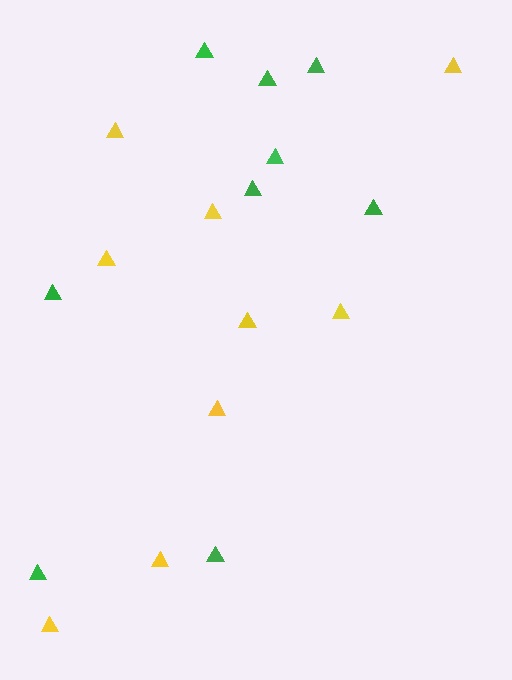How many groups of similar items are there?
There are 2 groups: one group of green triangles (9) and one group of yellow triangles (9).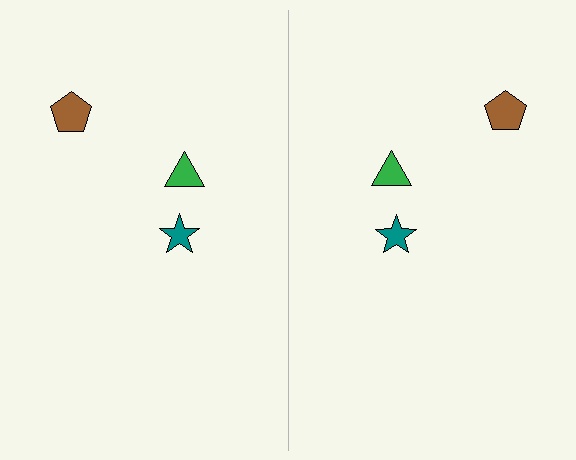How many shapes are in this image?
There are 6 shapes in this image.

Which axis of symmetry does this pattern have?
The pattern has a vertical axis of symmetry running through the center of the image.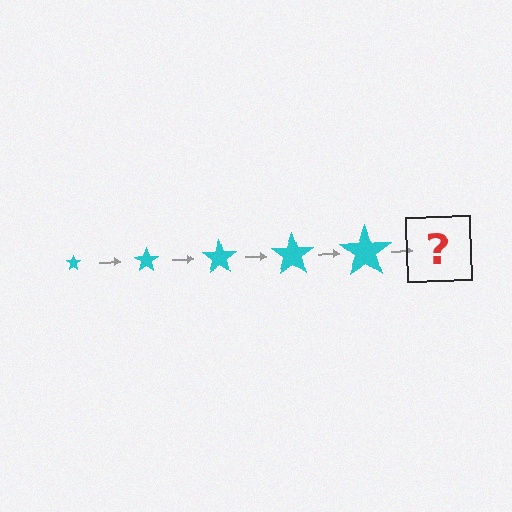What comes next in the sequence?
The next element should be a cyan star, larger than the previous one.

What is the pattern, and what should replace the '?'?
The pattern is that the star gets progressively larger each step. The '?' should be a cyan star, larger than the previous one.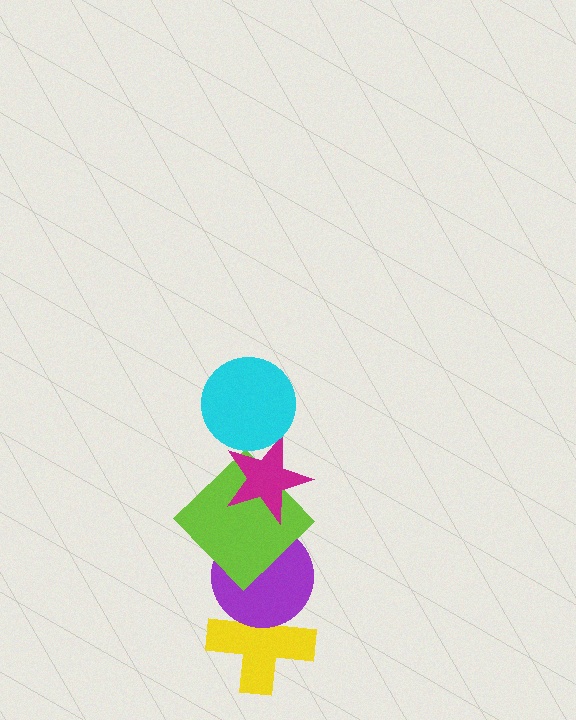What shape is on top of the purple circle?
The lime diamond is on top of the purple circle.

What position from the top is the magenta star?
The magenta star is 2nd from the top.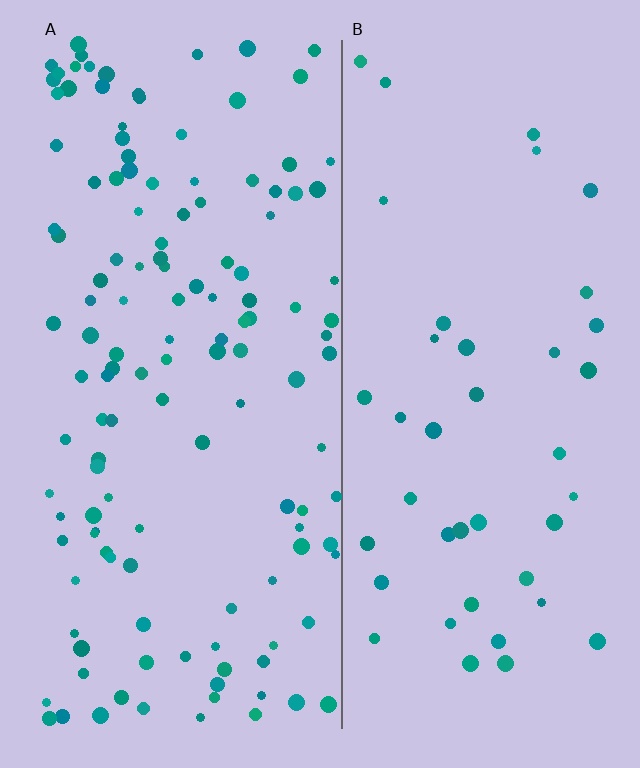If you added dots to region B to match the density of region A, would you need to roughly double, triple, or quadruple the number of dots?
Approximately triple.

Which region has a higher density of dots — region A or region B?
A (the left).